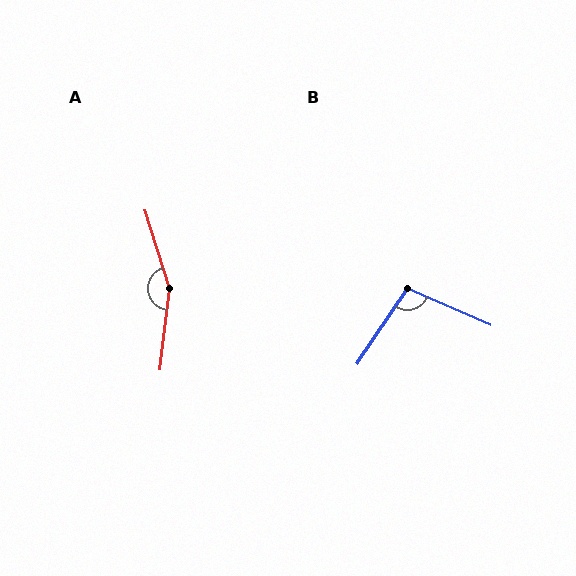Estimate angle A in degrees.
Approximately 156 degrees.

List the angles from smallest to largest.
B (100°), A (156°).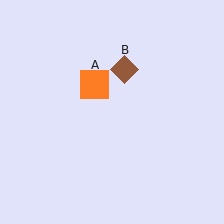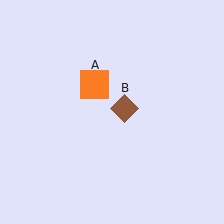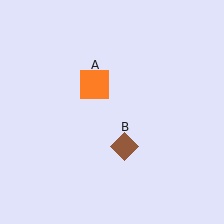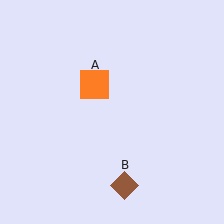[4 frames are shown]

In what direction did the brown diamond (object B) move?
The brown diamond (object B) moved down.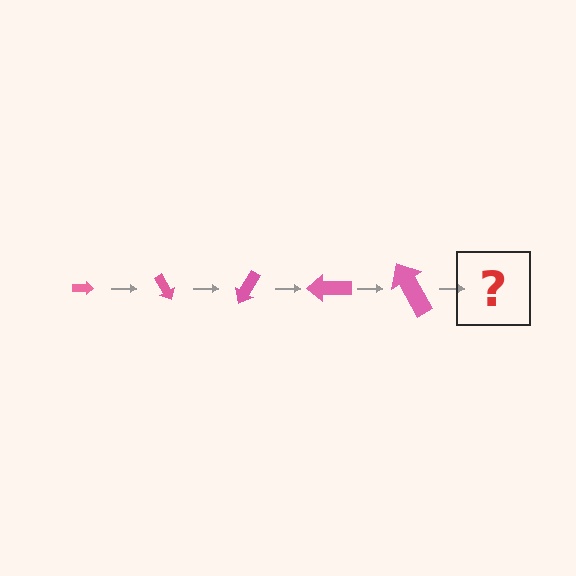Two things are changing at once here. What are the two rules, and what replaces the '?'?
The two rules are that the arrow grows larger each step and it rotates 60 degrees each step. The '?' should be an arrow, larger than the previous one and rotated 300 degrees from the start.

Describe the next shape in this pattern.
It should be an arrow, larger than the previous one and rotated 300 degrees from the start.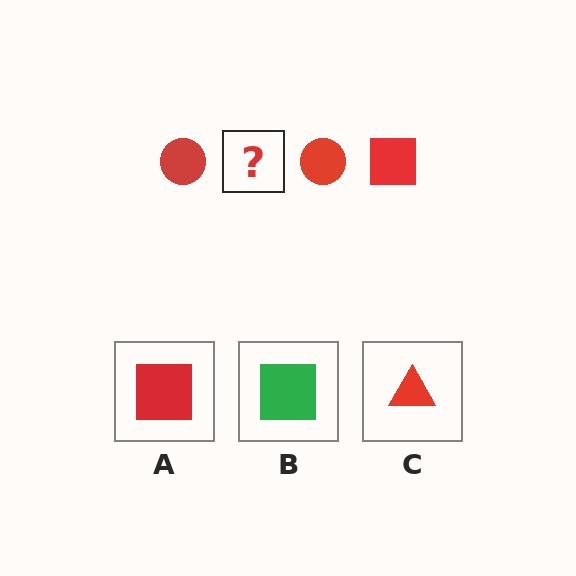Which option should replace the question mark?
Option A.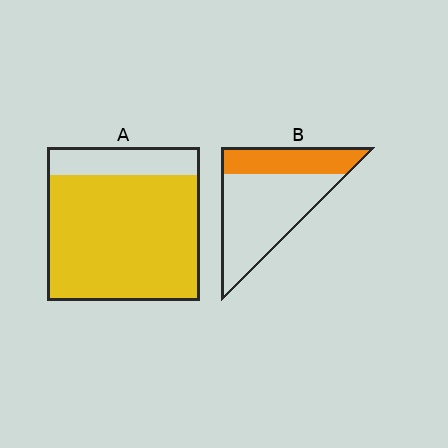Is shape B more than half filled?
No.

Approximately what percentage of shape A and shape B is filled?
A is approximately 80% and B is approximately 30%.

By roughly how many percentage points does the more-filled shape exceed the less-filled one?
By roughly 50 percentage points (A over B).